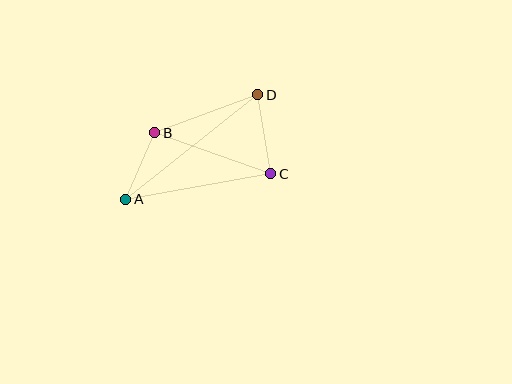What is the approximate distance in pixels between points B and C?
The distance between B and C is approximately 123 pixels.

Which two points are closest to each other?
Points A and B are closest to each other.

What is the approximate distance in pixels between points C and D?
The distance between C and D is approximately 80 pixels.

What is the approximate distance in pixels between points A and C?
The distance between A and C is approximately 148 pixels.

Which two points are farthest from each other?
Points A and D are farthest from each other.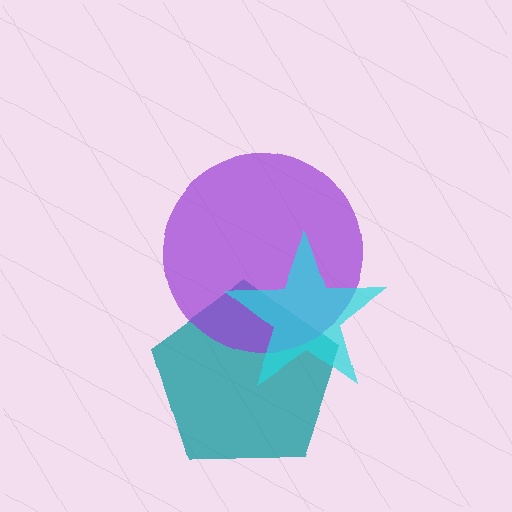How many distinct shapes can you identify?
There are 3 distinct shapes: a teal pentagon, a purple circle, a cyan star.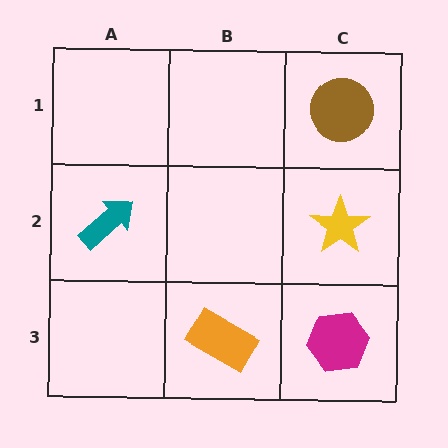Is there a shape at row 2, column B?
No, that cell is empty.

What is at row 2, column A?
A teal arrow.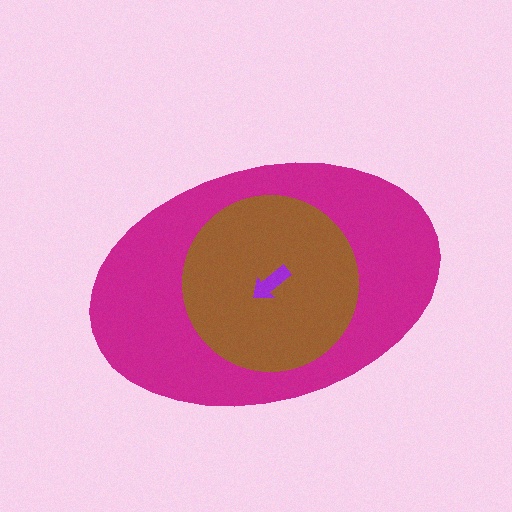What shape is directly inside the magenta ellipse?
The brown circle.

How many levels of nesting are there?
3.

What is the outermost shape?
The magenta ellipse.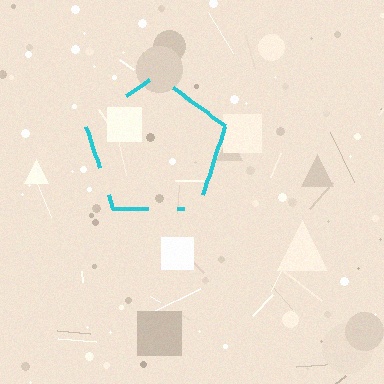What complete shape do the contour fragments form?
The contour fragments form a pentagon.